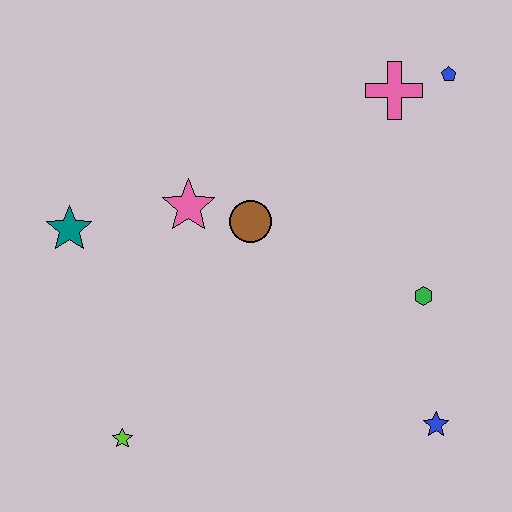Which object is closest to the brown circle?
The pink star is closest to the brown circle.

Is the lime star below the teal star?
Yes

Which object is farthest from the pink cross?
The lime star is farthest from the pink cross.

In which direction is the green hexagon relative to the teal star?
The green hexagon is to the right of the teal star.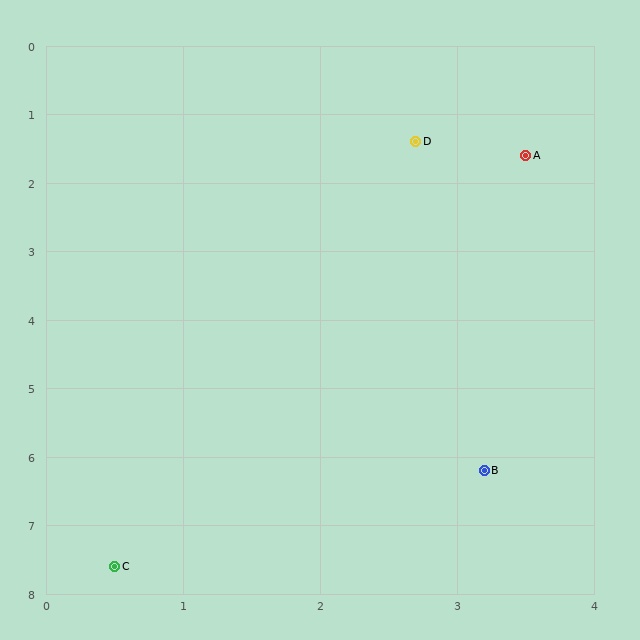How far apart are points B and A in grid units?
Points B and A are about 4.6 grid units apart.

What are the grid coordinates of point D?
Point D is at approximately (2.7, 1.4).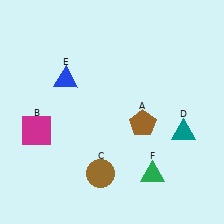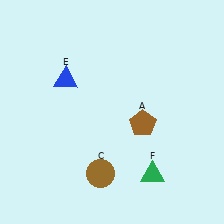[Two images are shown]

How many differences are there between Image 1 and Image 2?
There are 2 differences between the two images.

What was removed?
The magenta square (B), the teal triangle (D) were removed in Image 2.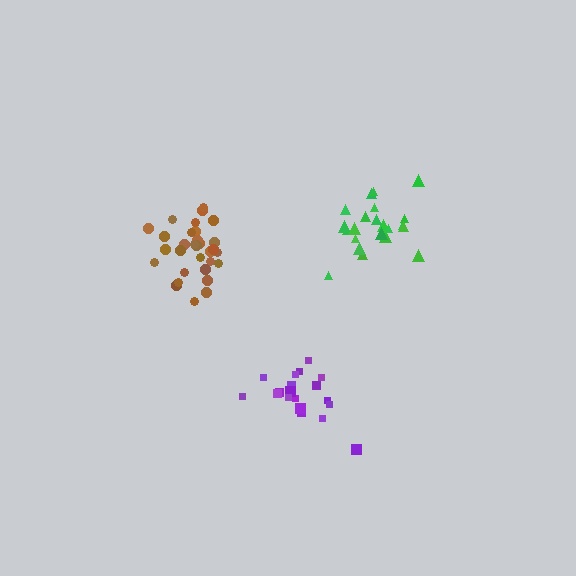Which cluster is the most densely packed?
Brown.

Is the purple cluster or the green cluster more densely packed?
Green.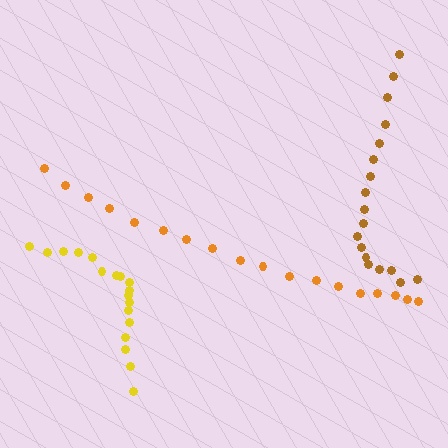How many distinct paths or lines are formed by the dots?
There are 3 distinct paths.